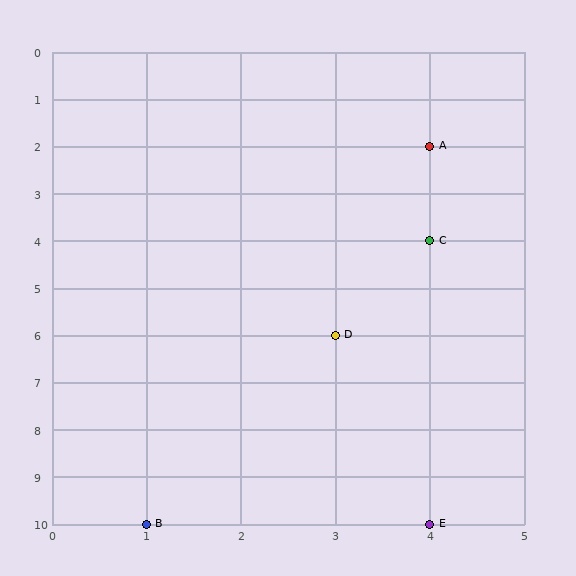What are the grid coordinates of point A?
Point A is at grid coordinates (4, 2).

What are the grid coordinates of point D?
Point D is at grid coordinates (3, 6).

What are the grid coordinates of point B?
Point B is at grid coordinates (1, 10).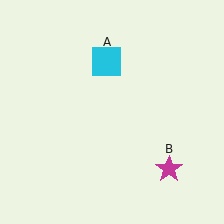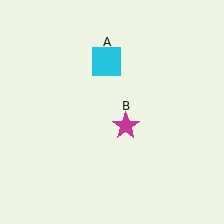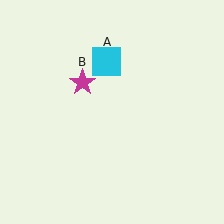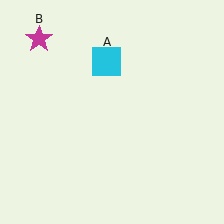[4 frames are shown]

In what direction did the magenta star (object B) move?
The magenta star (object B) moved up and to the left.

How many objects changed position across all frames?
1 object changed position: magenta star (object B).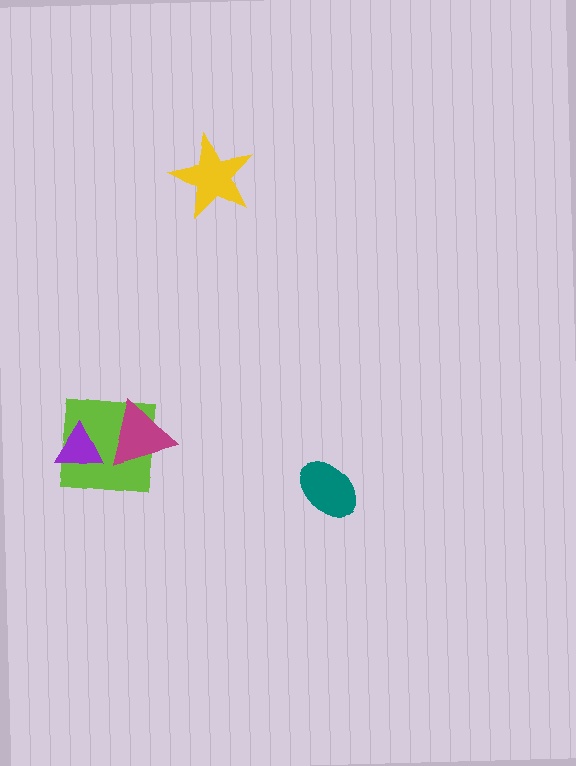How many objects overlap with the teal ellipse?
0 objects overlap with the teal ellipse.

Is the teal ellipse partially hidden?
No, no other shape covers it.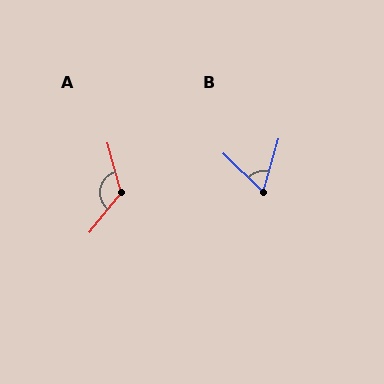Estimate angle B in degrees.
Approximately 61 degrees.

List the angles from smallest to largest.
B (61°), A (126°).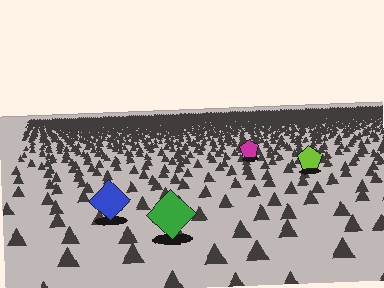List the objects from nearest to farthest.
From nearest to farthest: the green diamond, the blue diamond, the lime pentagon, the magenta pentagon.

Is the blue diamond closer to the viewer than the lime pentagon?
Yes. The blue diamond is closer — you can tell from the texture gradient: the ground texture is coarser near it.